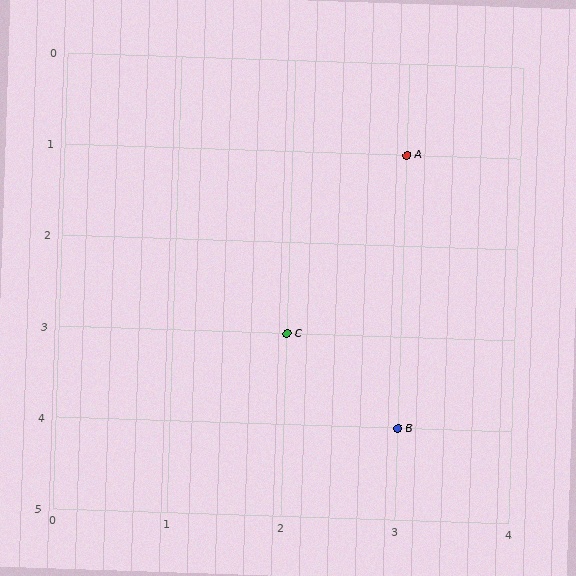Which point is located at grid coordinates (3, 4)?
Point B is at (3, 4).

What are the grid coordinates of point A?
Point A is at grid coordinates (3, 1).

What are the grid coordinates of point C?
Point C is at grid coordinates (2, 3).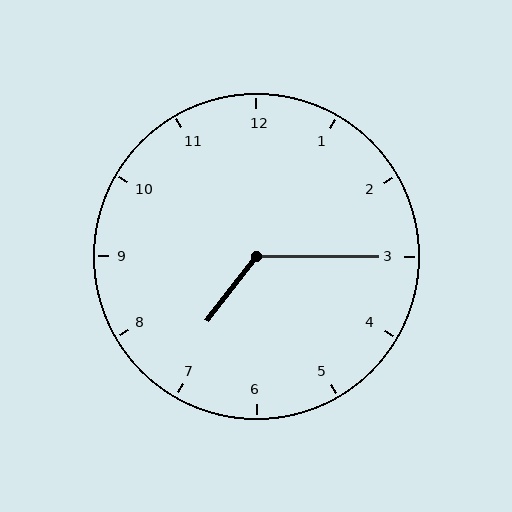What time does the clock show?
7:15.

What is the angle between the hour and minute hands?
Approximately 128 degrees.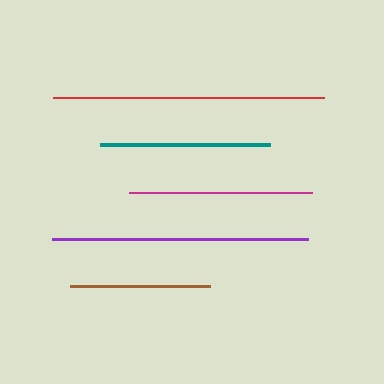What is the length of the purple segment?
The purple segment is approximately 256 pixels long.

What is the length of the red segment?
The red segment is approximately 271 pixels long.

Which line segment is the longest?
The red line is the longest at approximately 271 pixels.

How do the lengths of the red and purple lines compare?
The red and purple lines are approximately the same length.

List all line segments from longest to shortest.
From longest to shortest: red, purple, magenta, teal, brown.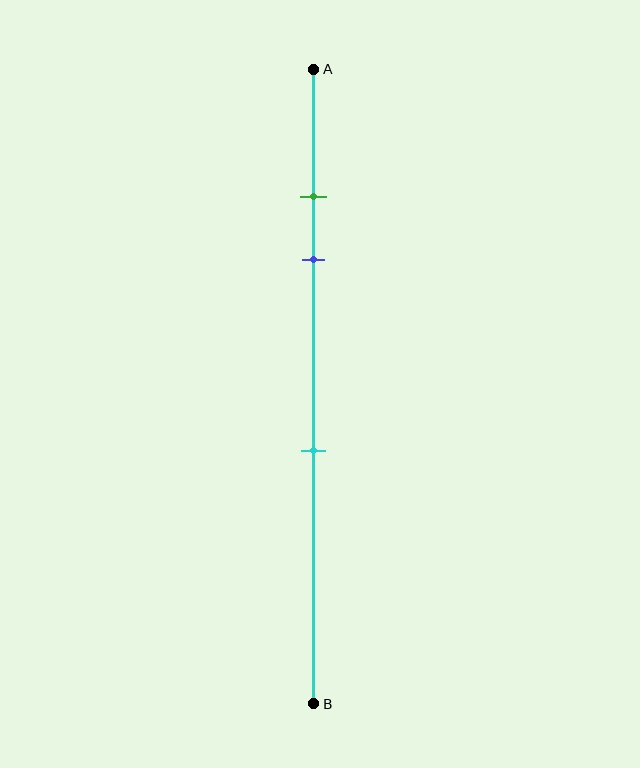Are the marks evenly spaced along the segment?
No, the marks are not evenly spaced.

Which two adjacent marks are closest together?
The green and blue marks are the closest adjacent pair.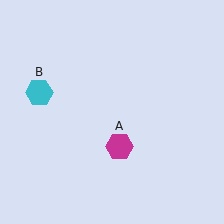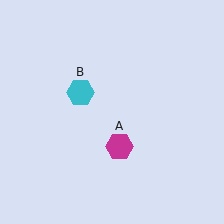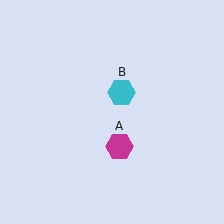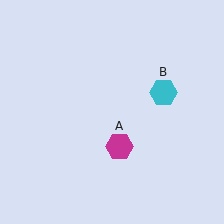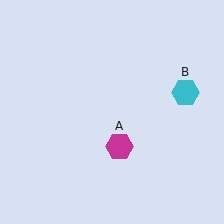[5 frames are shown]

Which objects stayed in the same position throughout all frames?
Magenta hexagon (object A) remained stationary.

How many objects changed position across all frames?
1 object changed position: cyan hexagon (object B).